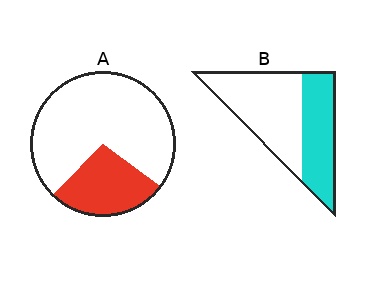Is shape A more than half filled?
No.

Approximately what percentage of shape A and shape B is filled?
A is approximately 25% and B is approximately 40%.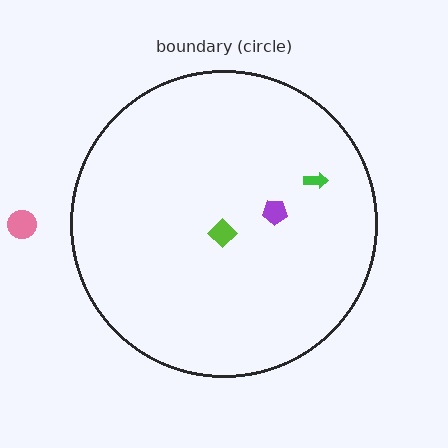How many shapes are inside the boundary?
3 inside, 1 outside.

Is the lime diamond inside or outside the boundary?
Inside.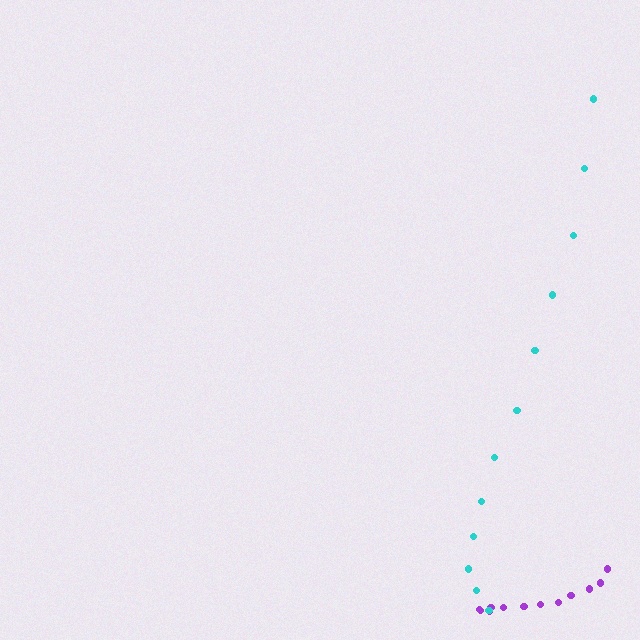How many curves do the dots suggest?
There are 2 distinct paths.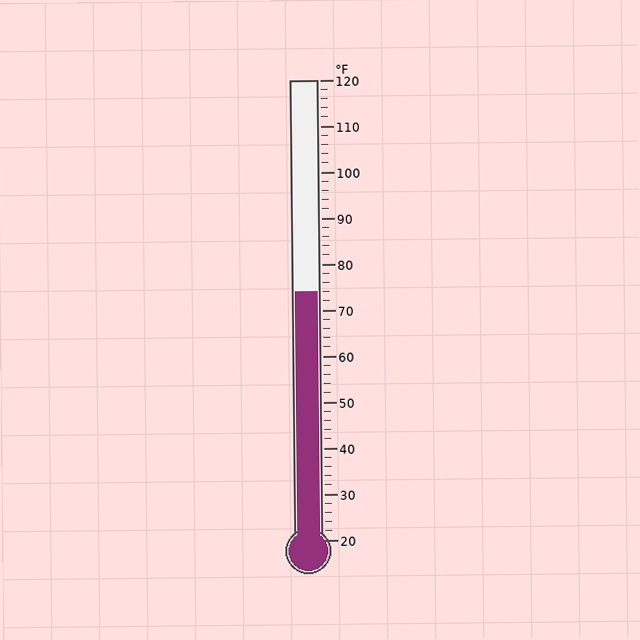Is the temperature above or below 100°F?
The temperature is below 100°F.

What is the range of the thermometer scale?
The thermometer scale ranges from 20°F to 120°F.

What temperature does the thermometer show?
The thermometer shows approximately 74°F.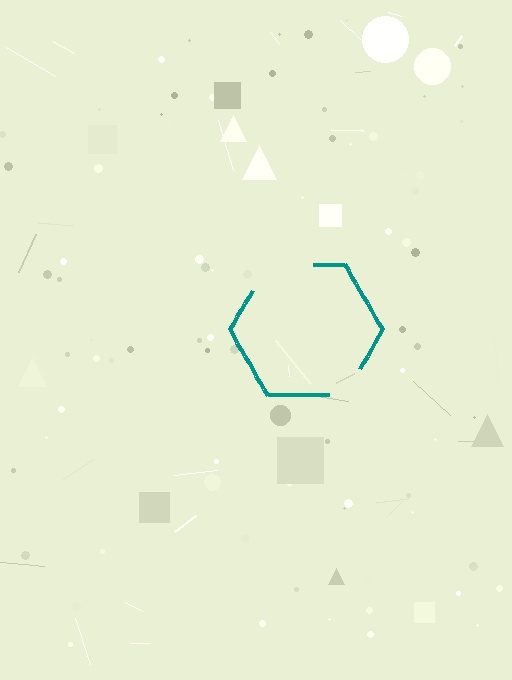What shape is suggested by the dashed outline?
The dashed outline suggests a hexagon.